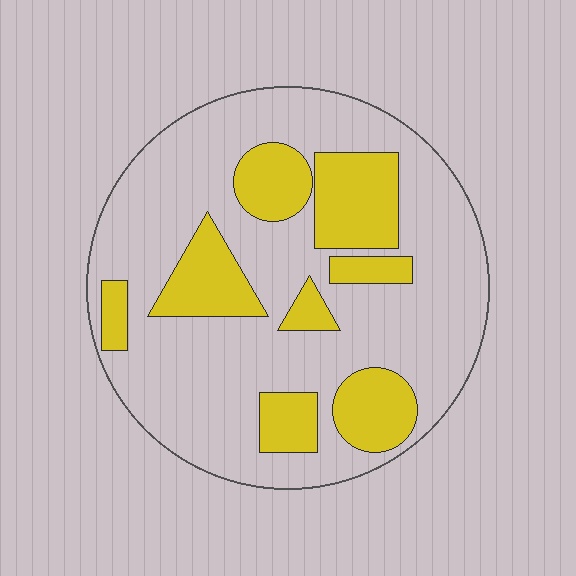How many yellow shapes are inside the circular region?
8.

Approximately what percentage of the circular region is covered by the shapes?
Approximately 30%.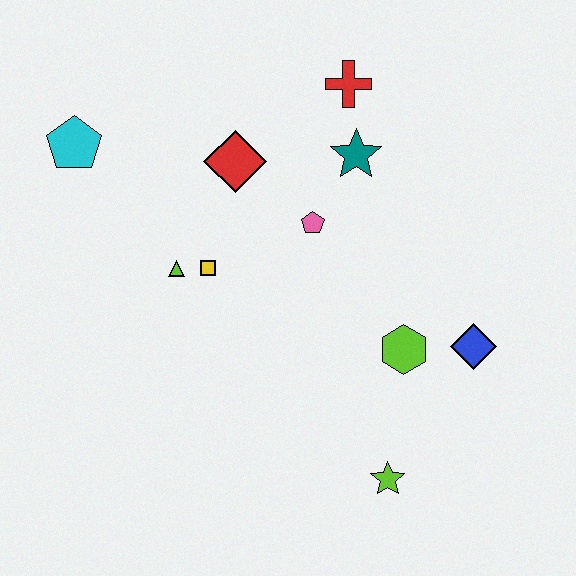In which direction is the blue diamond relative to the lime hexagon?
The blue diamond is to the right of the lime hexagon.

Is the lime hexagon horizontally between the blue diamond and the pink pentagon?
Yes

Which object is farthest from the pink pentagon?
The lime star is farthest from the pink pentagon.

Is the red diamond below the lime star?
No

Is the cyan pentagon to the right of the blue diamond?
No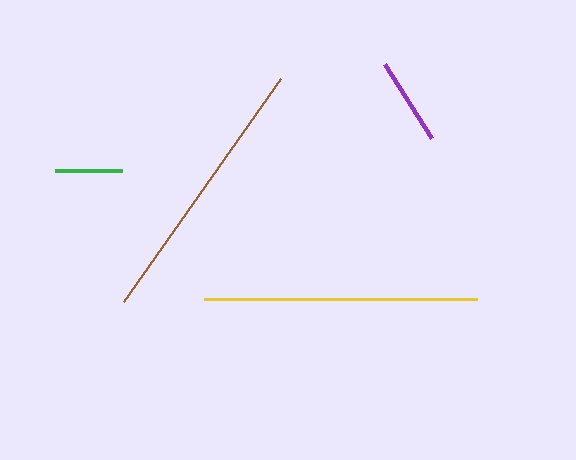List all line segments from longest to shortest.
From longest to shortest: brown, yellow, purple, green.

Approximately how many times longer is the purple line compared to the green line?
The purple line is approximately 1.3 times the length of the green line.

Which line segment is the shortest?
The green line is the shortest at approximately 66 pixels.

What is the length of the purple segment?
The purple segment is approximately 89 pixels long.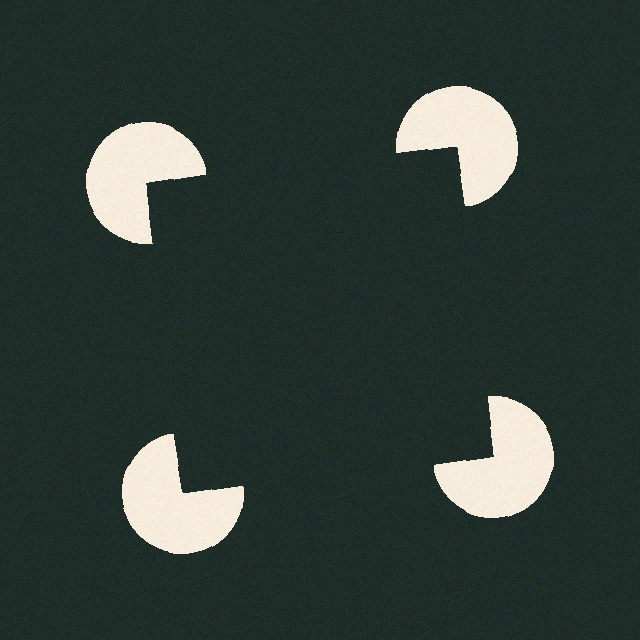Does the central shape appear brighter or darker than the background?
It typically appears slightly darker than the background, even though no actual brightness change is drawn.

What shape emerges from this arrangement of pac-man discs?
An illusory square — its edges are inferred from the aligned wedge cuts in the pac-man discs, not physically drawn.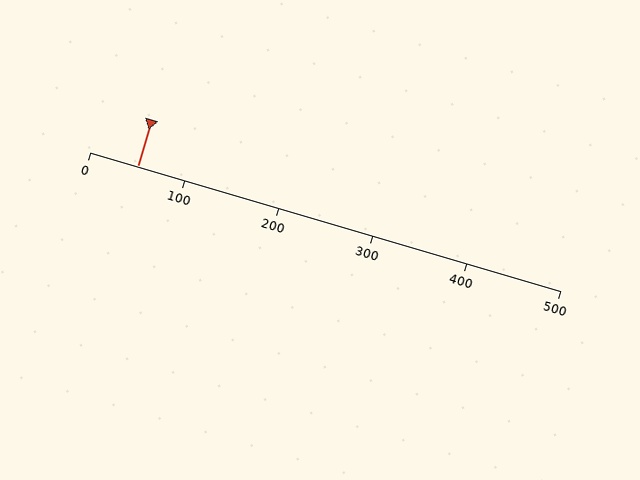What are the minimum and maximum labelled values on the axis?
The axis runs from 0 to 500.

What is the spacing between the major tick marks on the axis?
The major ticks are spaced 100 apart.